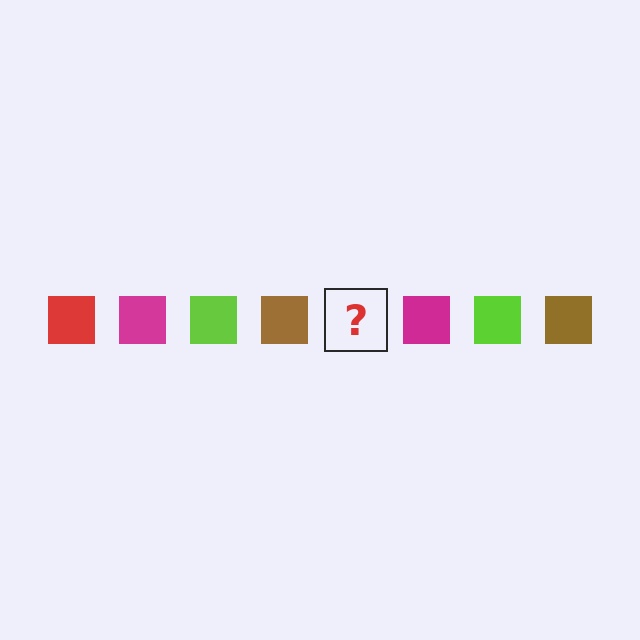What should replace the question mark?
The question mark should be replaced with a red square.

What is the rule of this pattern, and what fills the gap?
The rule is that the pattern cycles through red, magenta, lime, brown squares. The gap should be filled with a red square.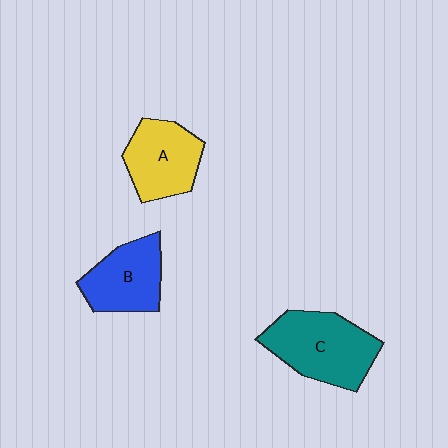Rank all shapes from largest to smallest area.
From largest to smallest: C (teal), A (yellow), B (blue).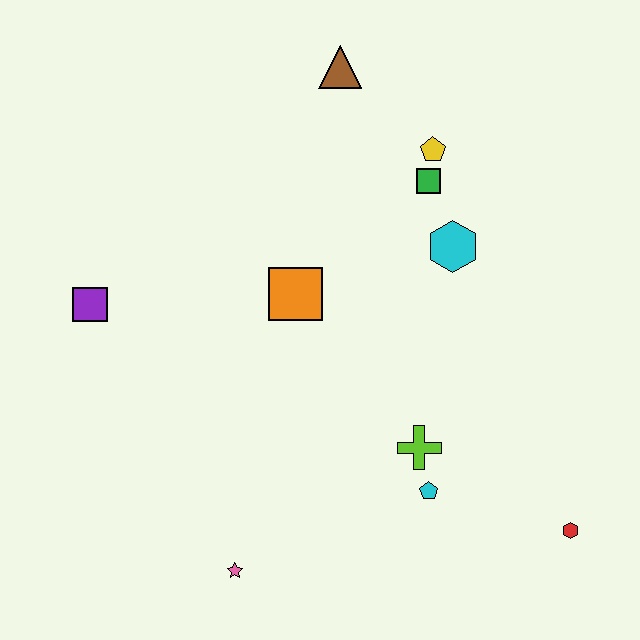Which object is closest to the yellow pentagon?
The green square is closest to the yellow pentagon.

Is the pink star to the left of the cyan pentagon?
Yes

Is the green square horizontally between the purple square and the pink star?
No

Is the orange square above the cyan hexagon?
No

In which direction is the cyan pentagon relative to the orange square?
The cyan pentagon is below the orange square.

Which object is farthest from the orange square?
The red hexagon is farthest from the orange square.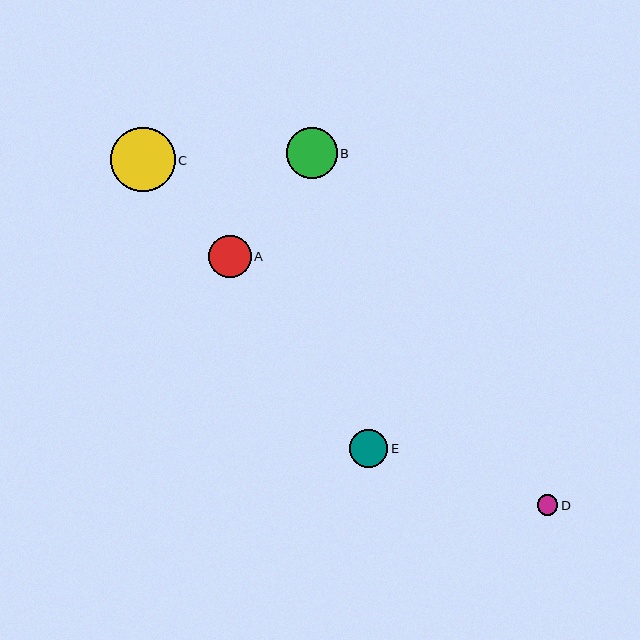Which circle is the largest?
Circle C is the largest with a size of approximately 65 pixels.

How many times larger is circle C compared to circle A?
Circle C is approximately 1.5 times the size of circle A.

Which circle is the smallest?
Circle D is the smallest with a size of approximately 21 pixels.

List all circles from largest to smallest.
From largest to smallest: C, B, A, E, D.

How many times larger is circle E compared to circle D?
Circle E is approximately 1.8 times the size of circle D.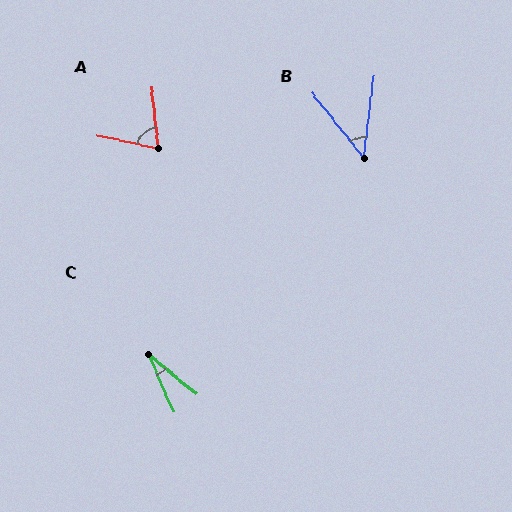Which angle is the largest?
A, at approximately 71 degrees.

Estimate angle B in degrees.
Approximately 45 degrees.